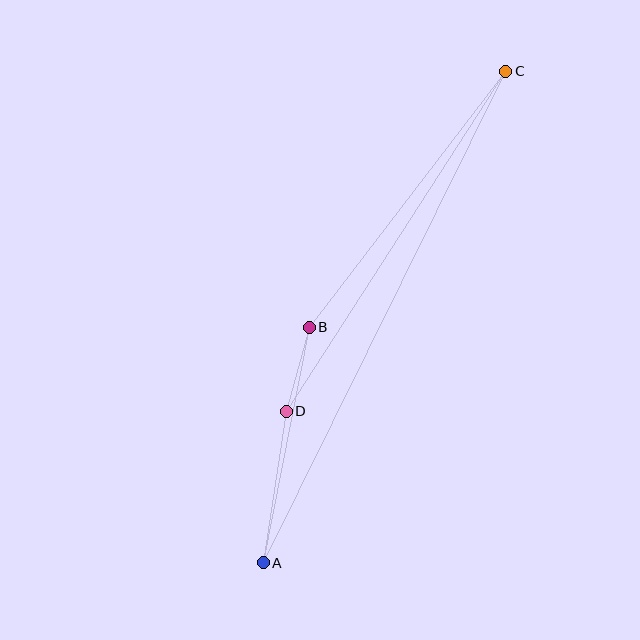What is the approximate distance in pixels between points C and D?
The distance between C and D is approximately 405 pixels.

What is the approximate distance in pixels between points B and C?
The distance between B and C is approximately 323 pixels.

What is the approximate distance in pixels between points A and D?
The distance between A and D is approximately 154 pixels.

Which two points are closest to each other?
Points B and D are closest to each other.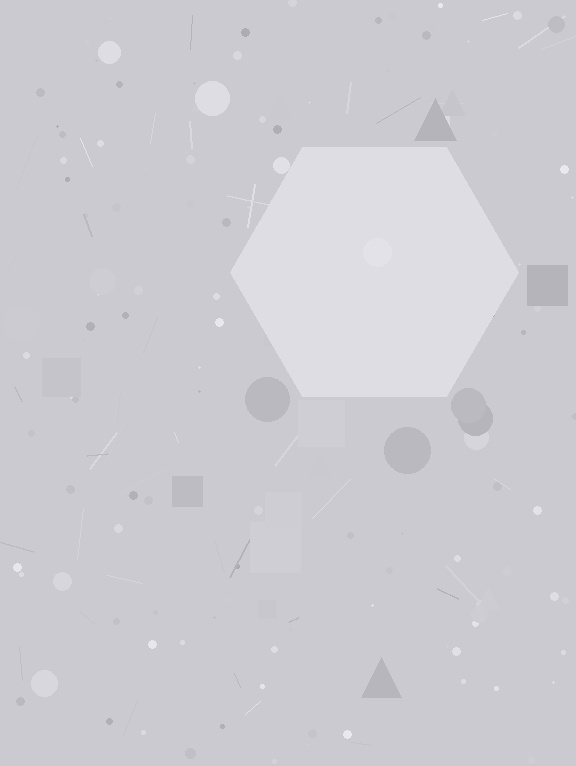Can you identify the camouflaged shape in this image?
The camouflaged shape is a hexagon.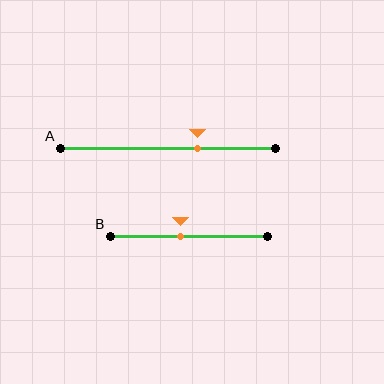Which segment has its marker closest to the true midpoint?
Segment B has its marker closest to the true midpoint.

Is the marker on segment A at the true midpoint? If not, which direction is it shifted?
No, the marker on segment A is shifted to the right by about 14% of the segment length.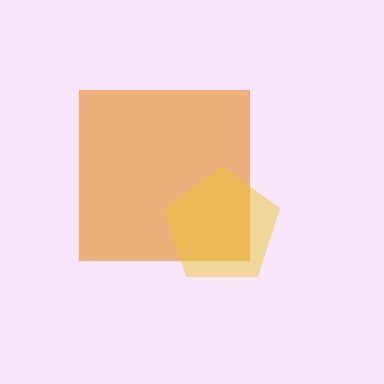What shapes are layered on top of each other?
The layered shapes are: an orange square, a yellow pentagon.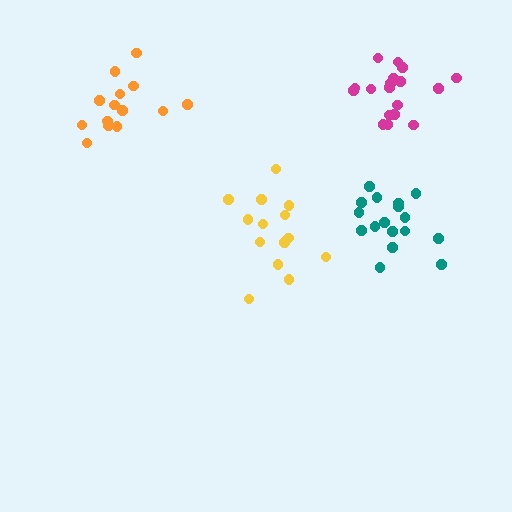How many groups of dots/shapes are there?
There are 4 groups.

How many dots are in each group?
Group 1: 14 dots, Group 2: 14 dots, Group 3: 18 dots, Group 4: 17 dots (63 total).